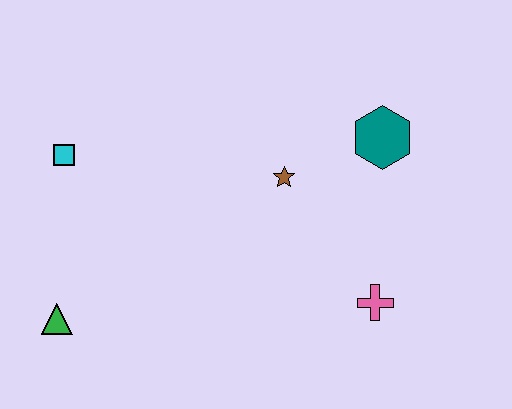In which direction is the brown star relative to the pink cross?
The brown star is above the pink cross.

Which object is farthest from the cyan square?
The pink cross is farthest from the cyan square.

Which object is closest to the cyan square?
The green triangle is closest to the cyan square.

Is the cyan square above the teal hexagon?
No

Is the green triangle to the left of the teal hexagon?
Yes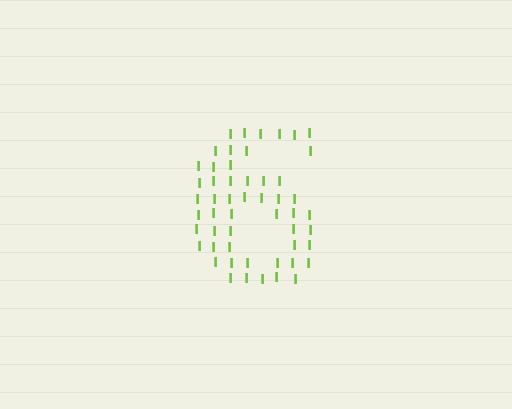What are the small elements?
The small elements are letter I's.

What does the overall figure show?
The overall figure shows the digit 6.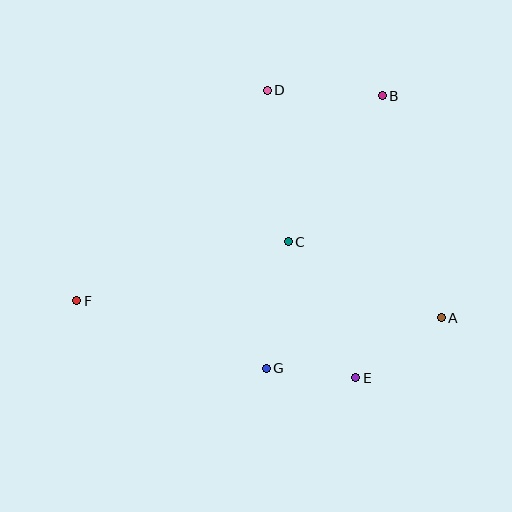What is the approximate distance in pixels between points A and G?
The distance between A and G is approximately 182 pixels.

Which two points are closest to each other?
Points E and G are closest to each other.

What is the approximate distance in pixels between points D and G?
The distance between D and G is approximately 278 pixels.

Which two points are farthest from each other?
Points B and F are farthest from each other.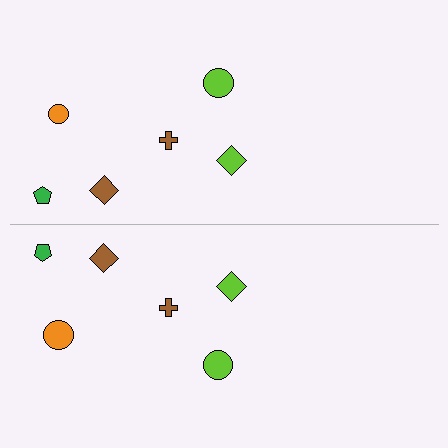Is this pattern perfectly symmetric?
No, the pattern is not perfectly symmetric. The orange circle on the bottom side has a different size than its mirror counterpart.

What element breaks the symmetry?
The orange circle on the bottom side has a different size than its mirror counterpart.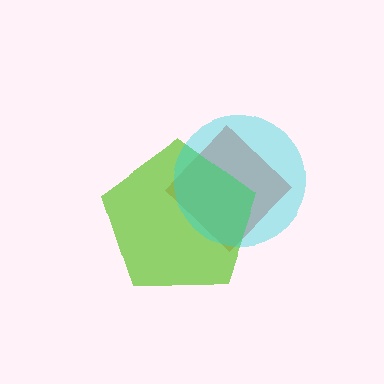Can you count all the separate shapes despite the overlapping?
Yes, there are 3 separate shapes.